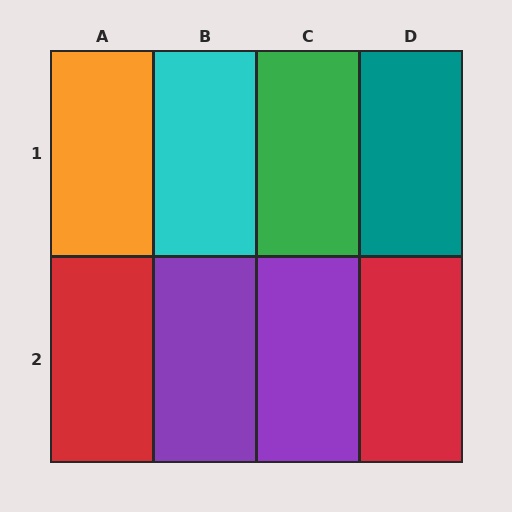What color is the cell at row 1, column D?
Teal.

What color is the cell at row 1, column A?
Orange.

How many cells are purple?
2 cells are purple.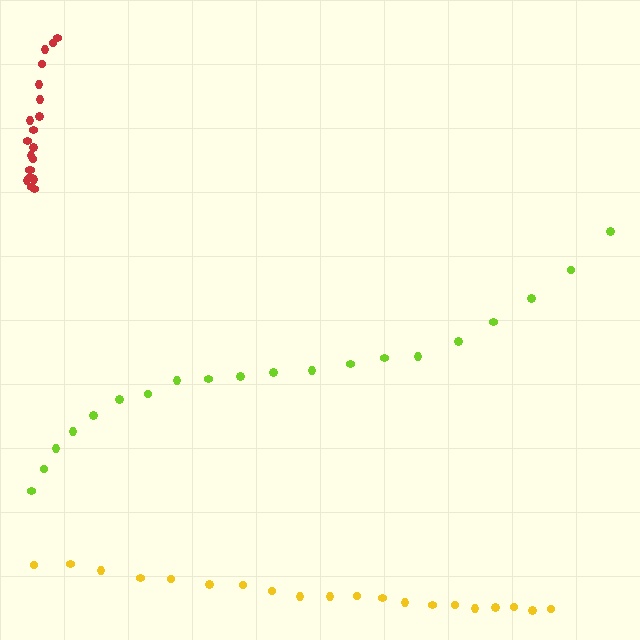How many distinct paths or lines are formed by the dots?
There are 3 distinct paths.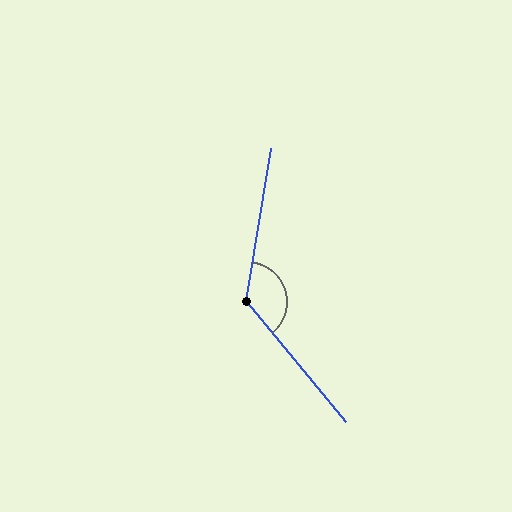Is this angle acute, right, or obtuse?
It is obtuse.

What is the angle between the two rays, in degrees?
Approximately 131 degrees.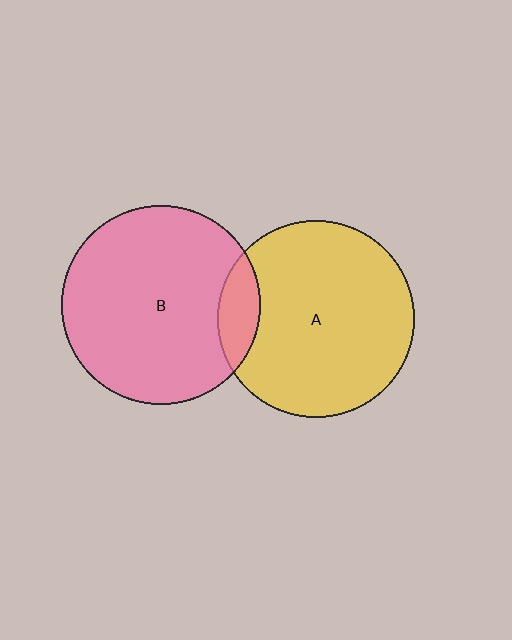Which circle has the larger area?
Circle B (pink).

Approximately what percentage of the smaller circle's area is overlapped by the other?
Approximately 10%.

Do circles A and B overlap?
Yes.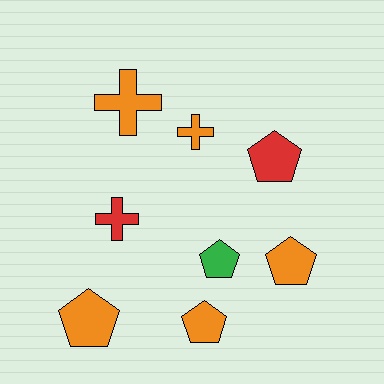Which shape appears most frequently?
Pentagon, with 5 objects.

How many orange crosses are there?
There are 2 orange crosses.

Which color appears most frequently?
Orange, with 5 objects.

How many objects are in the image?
There are 8 objects.